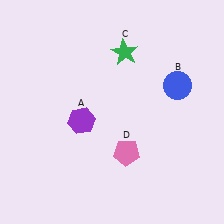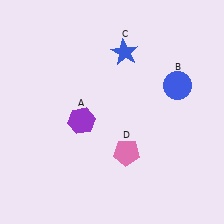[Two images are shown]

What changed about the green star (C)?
In Image 1, C is green. In Image 2, it changed to blue.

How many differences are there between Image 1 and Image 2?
There is 1 difference between the two images.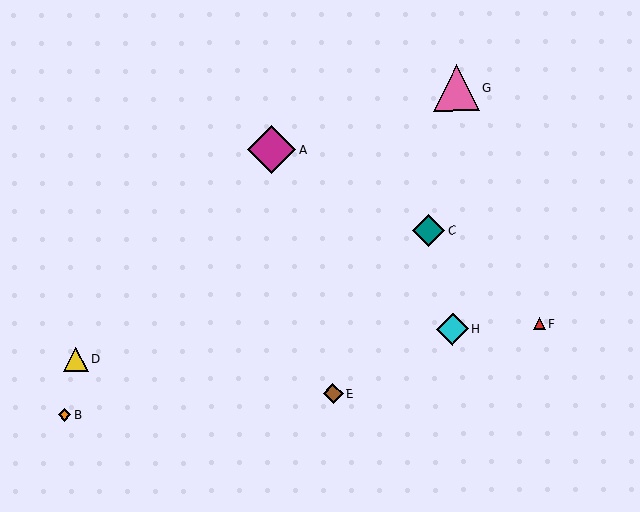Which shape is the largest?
The magenta diamond (labeled A) is the largest.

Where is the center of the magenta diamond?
The center of the magenta diamond is at (271, 150).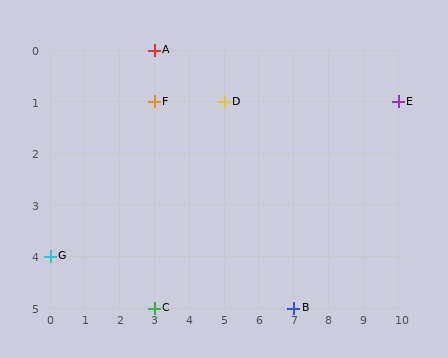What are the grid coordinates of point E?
Point E is at grid coordinates (10, 1).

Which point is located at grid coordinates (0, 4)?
Point G is at (0, 4).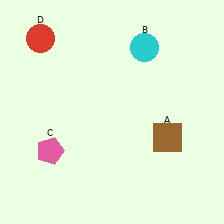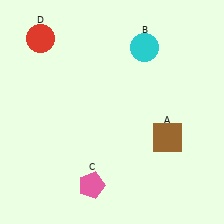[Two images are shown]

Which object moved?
The pink pentagon (C) moved right.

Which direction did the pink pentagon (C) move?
The pink pentagon (C) moved right.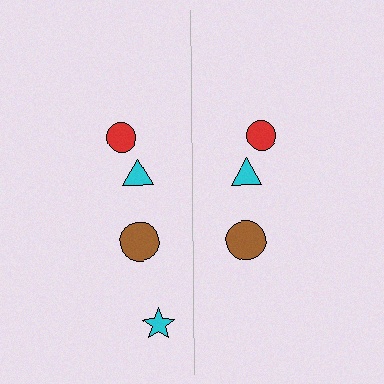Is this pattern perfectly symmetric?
No, the pattern is not perfectly symmetric. A cyan star is missing from the right side.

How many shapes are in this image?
There are 7 shapes in this image.